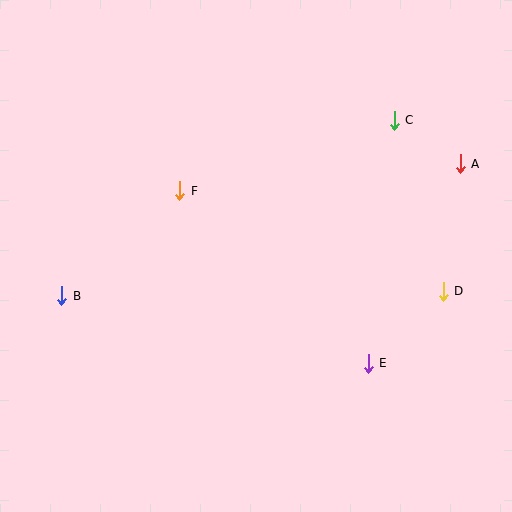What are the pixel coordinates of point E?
Point E is at (368, 363).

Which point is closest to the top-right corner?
Point C is closest to the top-right corner.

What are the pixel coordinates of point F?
Point F is at (180, 191).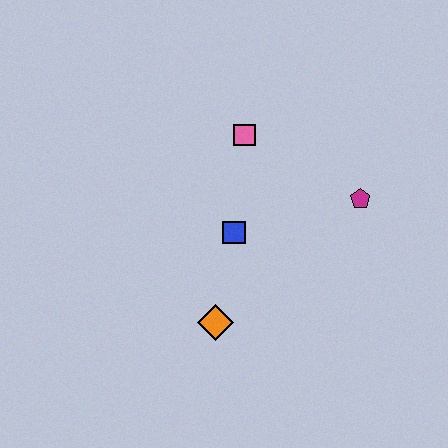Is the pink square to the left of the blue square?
No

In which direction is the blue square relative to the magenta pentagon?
The blue square is to the left of the magenta pentagon.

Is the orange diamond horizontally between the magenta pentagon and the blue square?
No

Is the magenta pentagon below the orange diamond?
No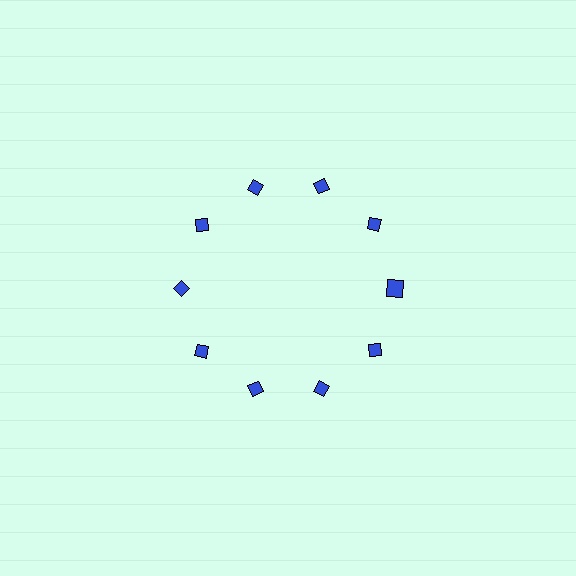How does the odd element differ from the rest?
It has a different shape: square instead of diamond.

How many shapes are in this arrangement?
There are 10 shapes arranged in a ring pattern.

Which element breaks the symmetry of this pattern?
The blue square at roughly the 3 o'clock position breaks the symmetry. All other shapes are blue diamonds.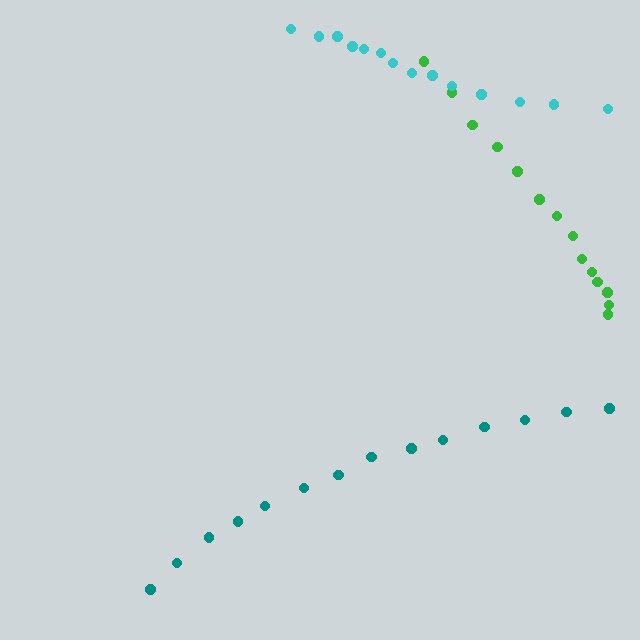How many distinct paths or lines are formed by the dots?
There are 3 distinct paths.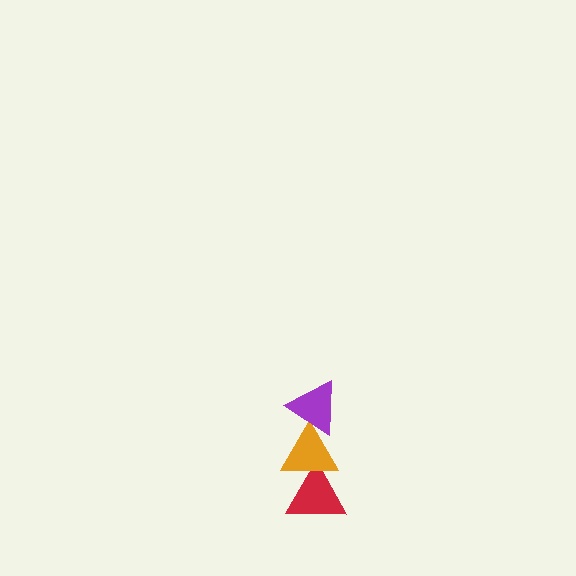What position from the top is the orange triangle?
The orange triangle is 2nd from the top.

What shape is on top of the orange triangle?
The purple triangle is on top of the orange triangle.